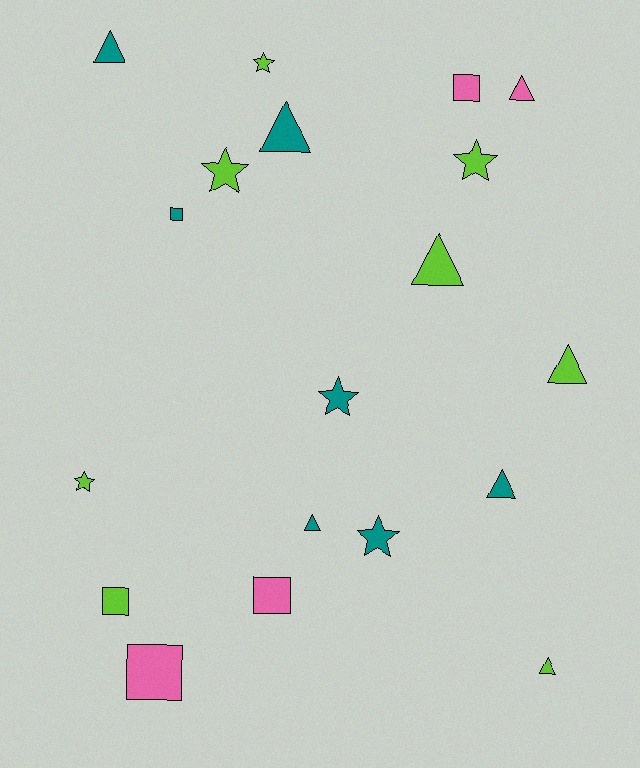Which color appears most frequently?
Lime, with 8 objects.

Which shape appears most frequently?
Triangle, with 8 objects.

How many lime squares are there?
There is 1 lime square.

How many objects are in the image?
There are 19 objects.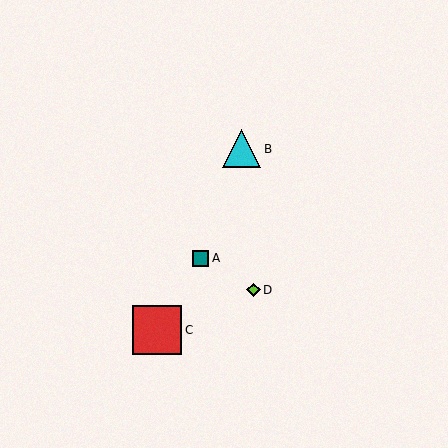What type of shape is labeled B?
Shape B is a cyan triangle.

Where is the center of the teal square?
The center of the teal square is at (201, 258).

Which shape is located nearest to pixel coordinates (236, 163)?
The cyan triangle (labeled B) at (242, 149) is nearest to that location.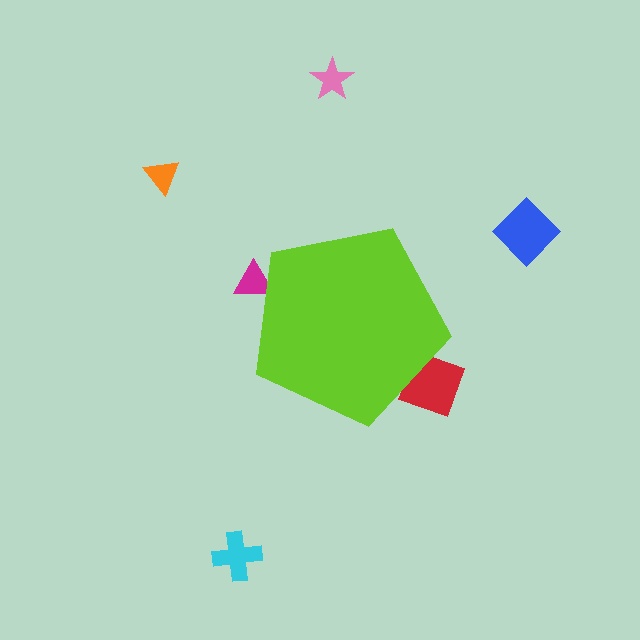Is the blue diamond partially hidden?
No, the blue diamond is fully visible.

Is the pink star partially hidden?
No, the pink star is fully visible.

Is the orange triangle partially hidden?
No, the orange triangle is fully visible.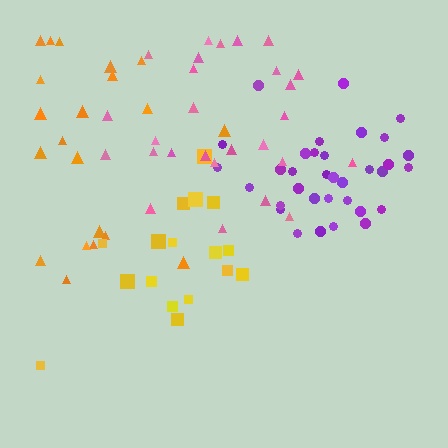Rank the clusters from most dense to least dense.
purple, pink, yellow, orange.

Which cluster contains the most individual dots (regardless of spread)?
Purple (35).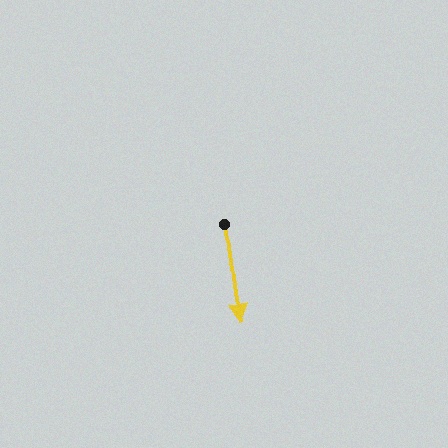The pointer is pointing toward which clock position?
Roughly 6 o'clock.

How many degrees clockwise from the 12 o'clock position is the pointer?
Approximately 172 degrees.